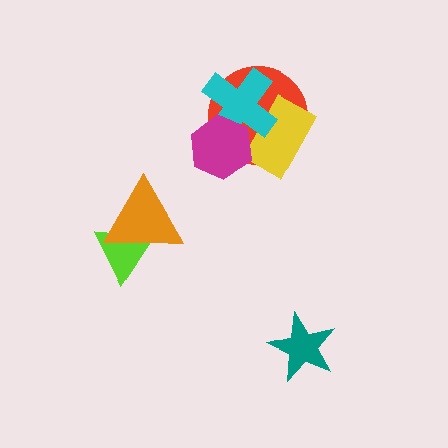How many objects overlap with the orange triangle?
1 object overlaps with the orange triangle.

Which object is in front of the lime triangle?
The orange triangle is in front of the lime triangle.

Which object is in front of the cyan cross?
The magenta hexagon is in front of the cyan cross.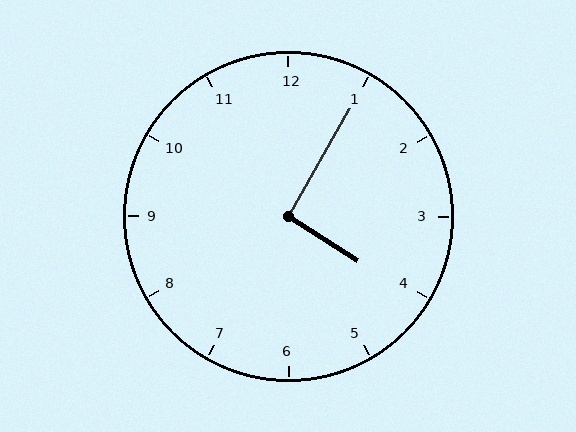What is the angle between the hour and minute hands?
Approximately 92 degrees.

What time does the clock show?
4:05.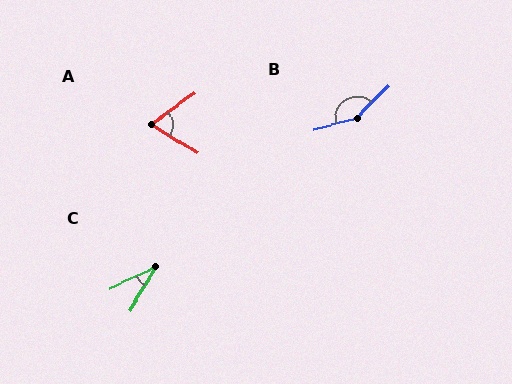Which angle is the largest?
B, at approximately 149 degrees.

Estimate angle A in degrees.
Approximately 67 degrees.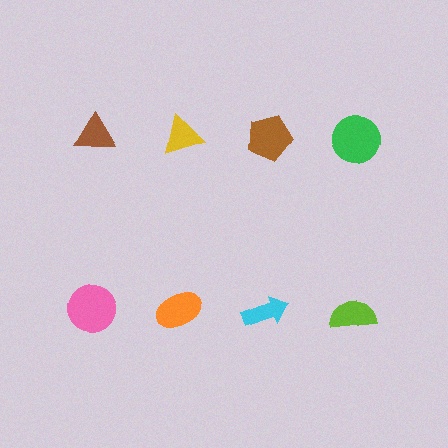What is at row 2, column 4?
A lime semicircle.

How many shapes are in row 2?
4 shapes.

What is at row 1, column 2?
A yellow triangle.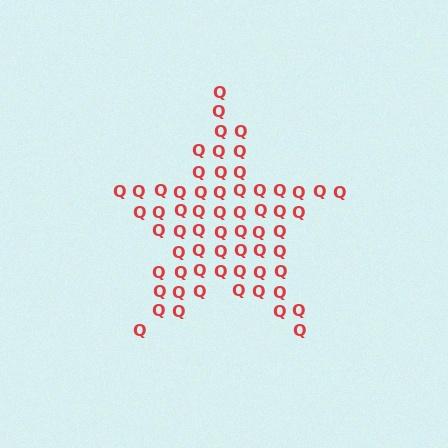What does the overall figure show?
The overall figure shows a star.